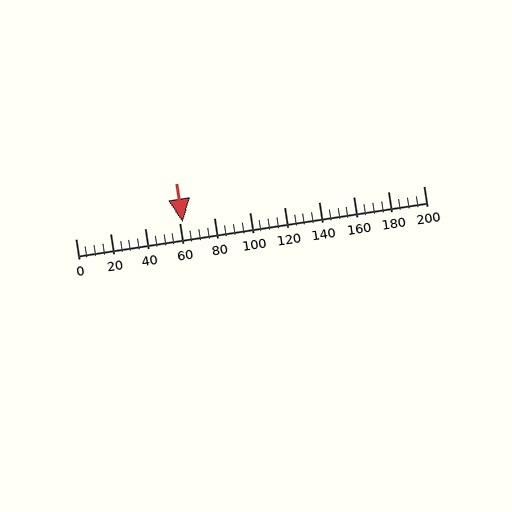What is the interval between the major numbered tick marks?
The major tick marks are spaced 20 units apart.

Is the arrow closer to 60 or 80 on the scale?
The arrow is closer to 60.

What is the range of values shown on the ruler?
The ruler shows values from 0 to 200.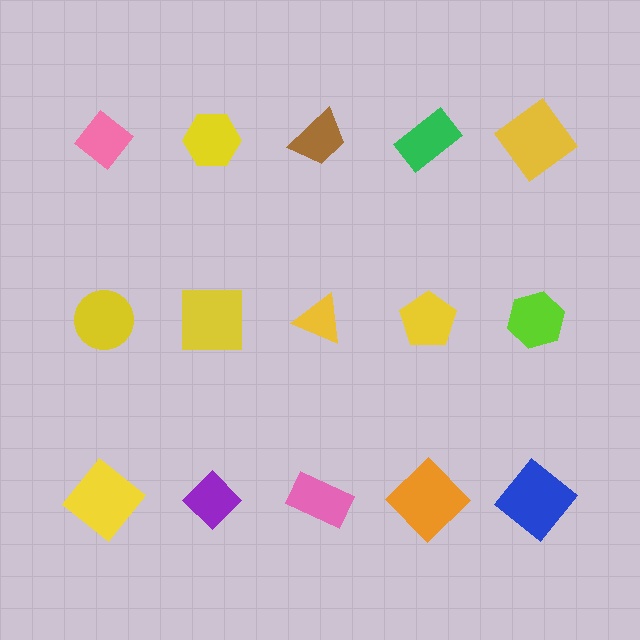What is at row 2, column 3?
A yellow triangle.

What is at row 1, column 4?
A green rectangle.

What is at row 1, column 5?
A yellow diamond.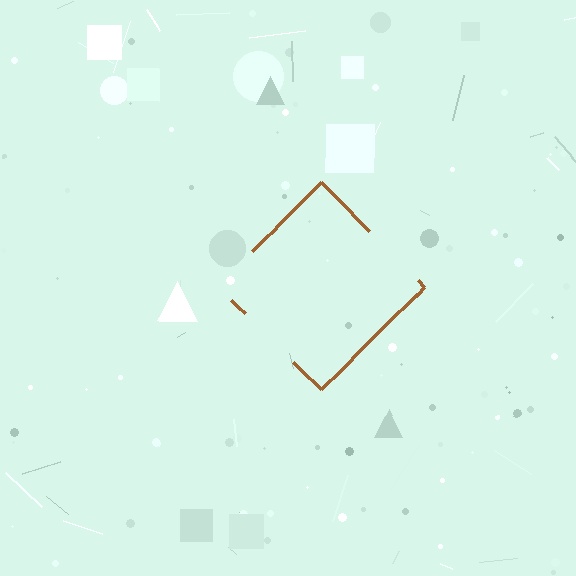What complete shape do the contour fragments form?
The contour fragments form a diamond.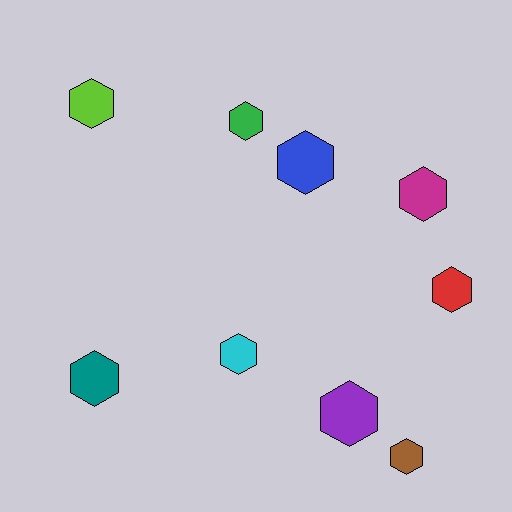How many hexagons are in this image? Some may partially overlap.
There are 9 hexagons.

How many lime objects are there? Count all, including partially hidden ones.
There is 1 lime object.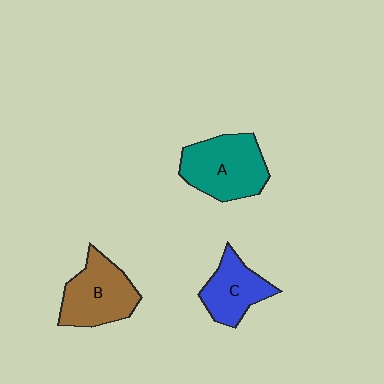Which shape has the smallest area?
Shape C (blue).